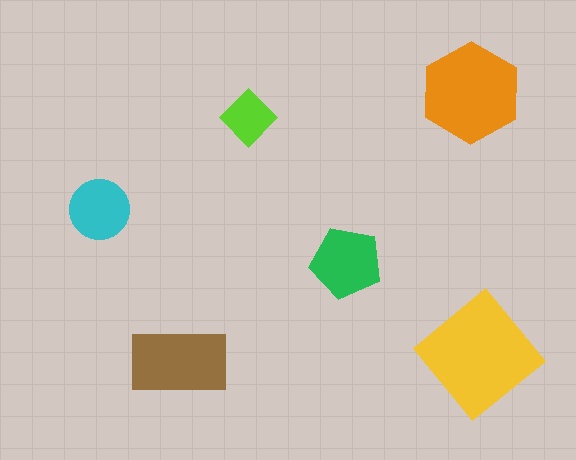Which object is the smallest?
The lime diamond.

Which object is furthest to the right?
The yellow diamond is rightmost.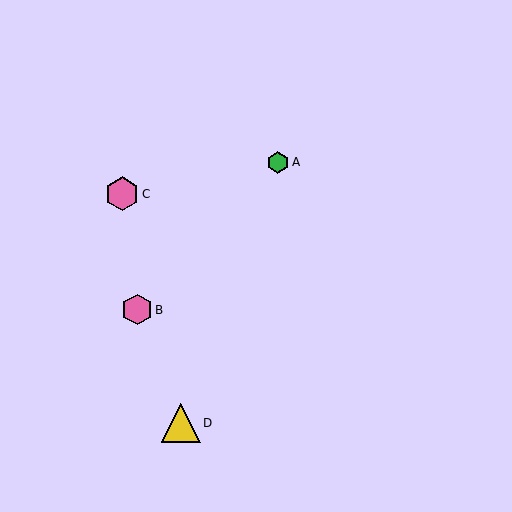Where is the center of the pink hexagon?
The center of the pink hexagon is at (137, 310).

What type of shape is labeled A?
Shape A is a green hexagon.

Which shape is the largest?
The yellow triangle (labeled D) is the largest.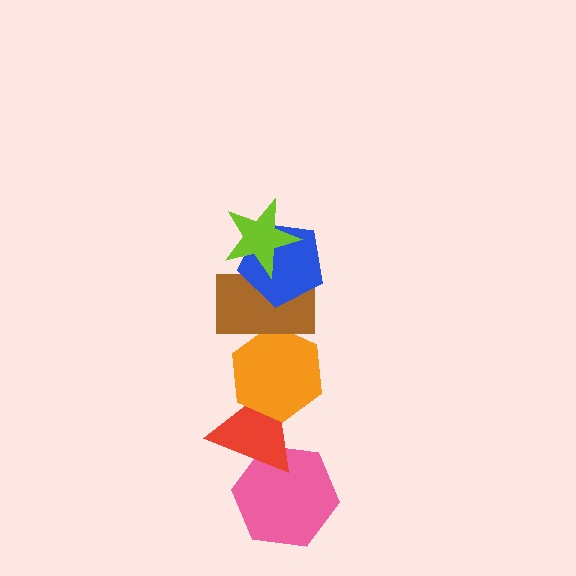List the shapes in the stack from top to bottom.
From top to bottom: the lime star, the blue pentagon, the brown rectangle, the orange hexagon, the red triangle, the pink hexagon.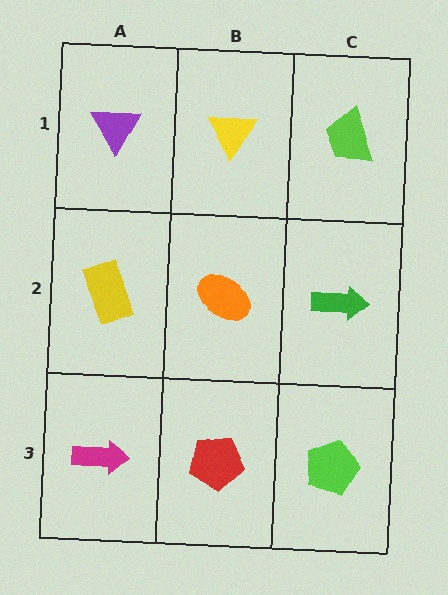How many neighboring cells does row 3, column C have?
2.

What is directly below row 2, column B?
A red pentagon.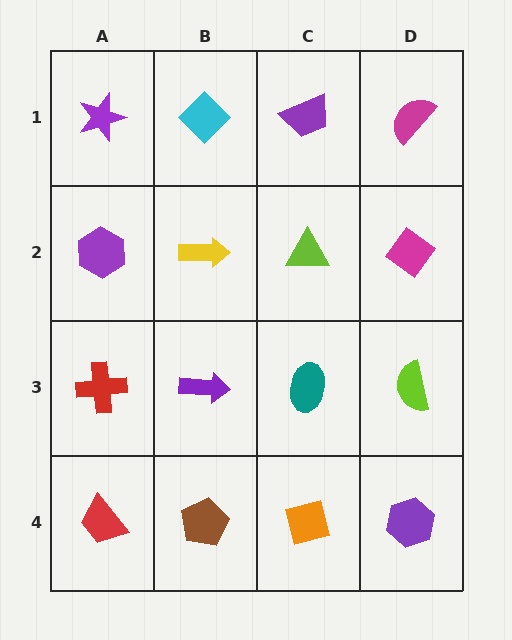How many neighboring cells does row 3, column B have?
4.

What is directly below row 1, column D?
A magenta diamond.